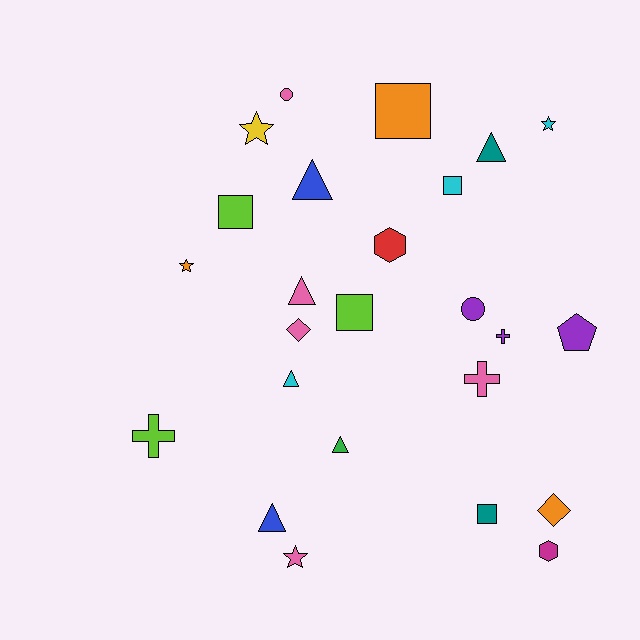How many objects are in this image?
There are 25 objects.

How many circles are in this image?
There are 2 circles.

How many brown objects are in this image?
There are no brown objects.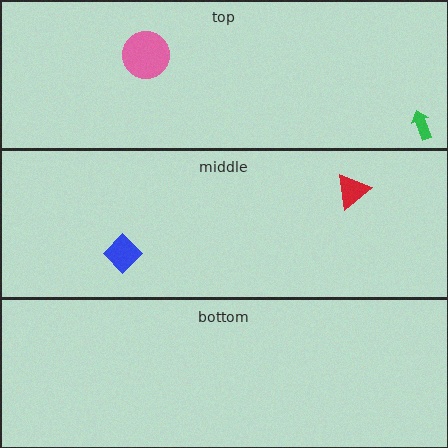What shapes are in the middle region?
The red triangle, the blue diamond.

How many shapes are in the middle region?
2.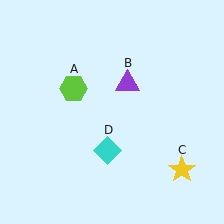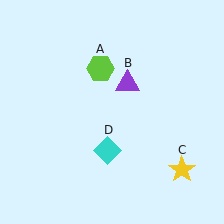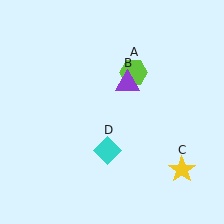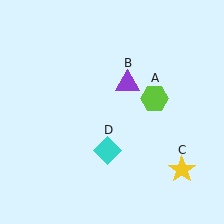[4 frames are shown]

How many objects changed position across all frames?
1 object changed position: lime hexagon (object A).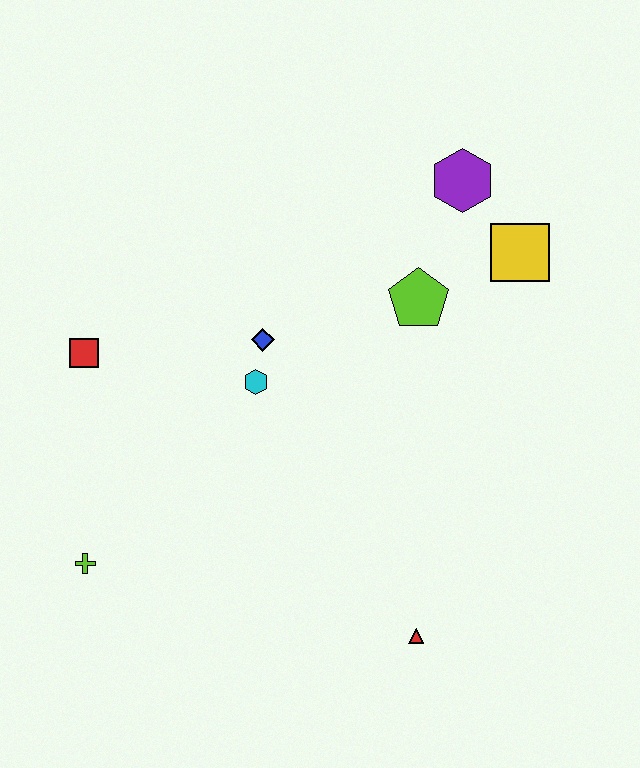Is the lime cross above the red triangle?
Yes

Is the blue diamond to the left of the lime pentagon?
Yes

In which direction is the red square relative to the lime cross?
The red square is above the lime cross.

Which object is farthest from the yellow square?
The lime cross is farthest from the yellow square.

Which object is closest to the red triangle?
The cyan hexagon is closest to the red triangle.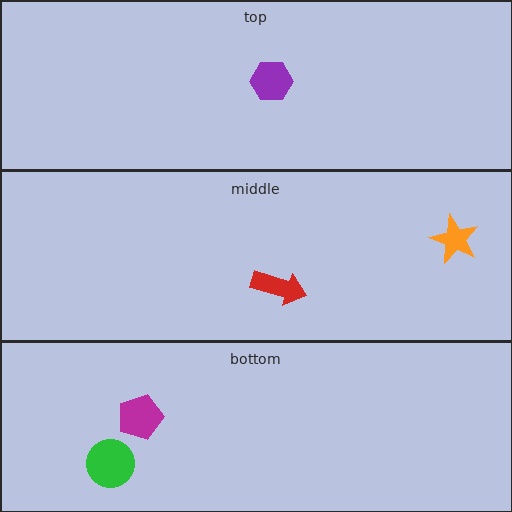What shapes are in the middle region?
The red arrow, the orange star.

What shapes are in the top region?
The purple hexagon.